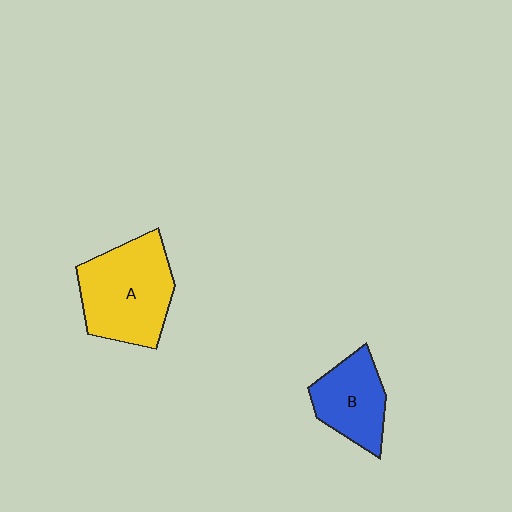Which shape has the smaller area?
Shape B (blue).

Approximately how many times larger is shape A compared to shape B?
Approximately 1.6 times.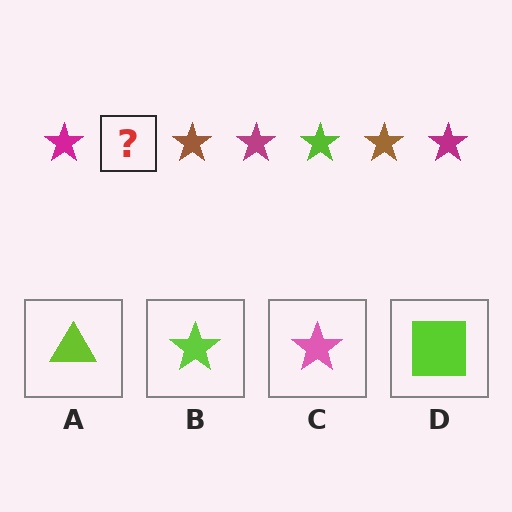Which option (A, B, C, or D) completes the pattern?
B.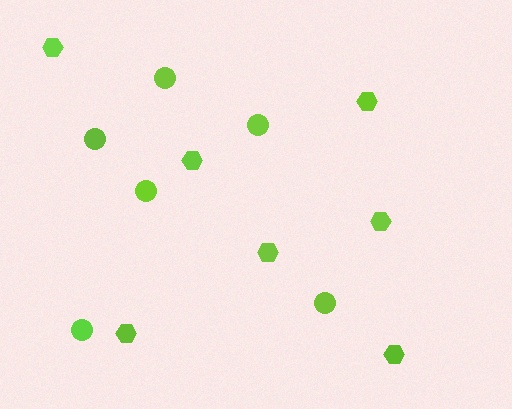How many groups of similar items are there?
There are 2 groups: one group of hexagons (7) and one group of circles (6).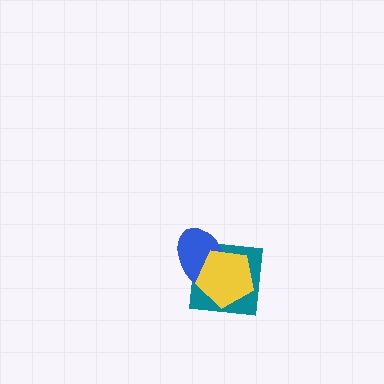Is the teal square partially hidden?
Yes, it is partially covered by another shape.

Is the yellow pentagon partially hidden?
No, no other shape covers it.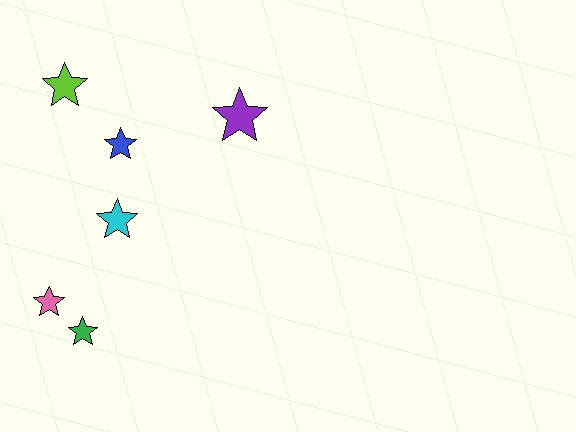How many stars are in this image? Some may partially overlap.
There are 6 stars.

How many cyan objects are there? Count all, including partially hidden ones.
There is 1 cyan object.